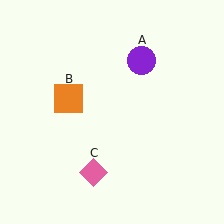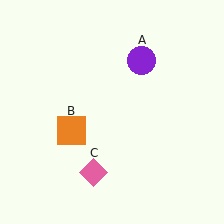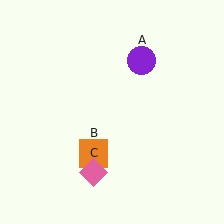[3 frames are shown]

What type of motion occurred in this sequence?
The orange square (object B) rotated counterclockwise around the center of the scene.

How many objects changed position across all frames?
1 object changed position: orange square (object B).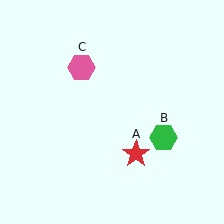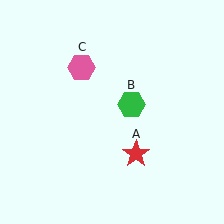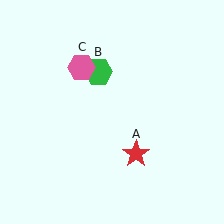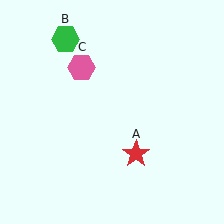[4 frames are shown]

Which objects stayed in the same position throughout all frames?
Red star (object A) and pink hexagon (object C) remained stationary.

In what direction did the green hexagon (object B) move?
The green hexagon (object B) moved up and to the left.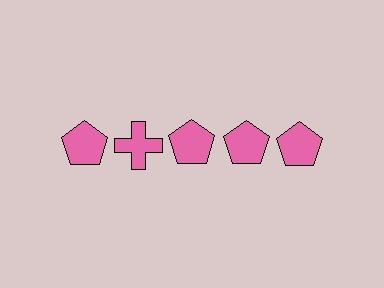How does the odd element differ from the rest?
It has a different shape: cross instead of pentagon.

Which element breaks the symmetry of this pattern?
The pink cross in the top row, second from left column breaks the symmetry. All other shapes are pink pentagons.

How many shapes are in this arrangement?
There are 5 shapes arranged in a grid pattern.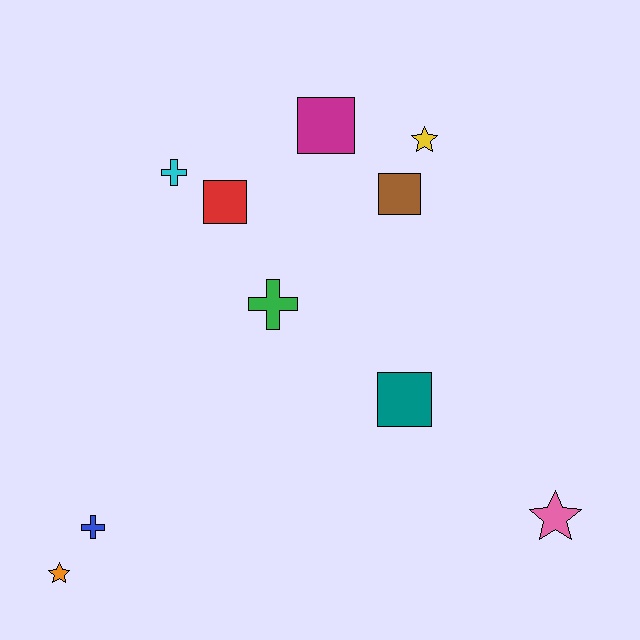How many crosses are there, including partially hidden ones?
There are 3 crosses.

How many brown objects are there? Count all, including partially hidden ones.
There is 1 brown object.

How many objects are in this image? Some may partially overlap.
There are 10 objects.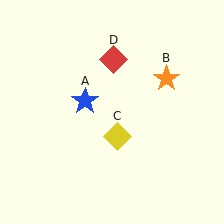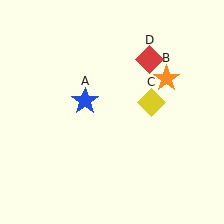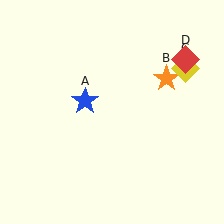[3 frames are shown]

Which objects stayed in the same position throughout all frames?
Blue star (object A) and orange star (object B) remained stationary.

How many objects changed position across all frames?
2 objects changed position: yellow diamond (object C), red diamond (object D).